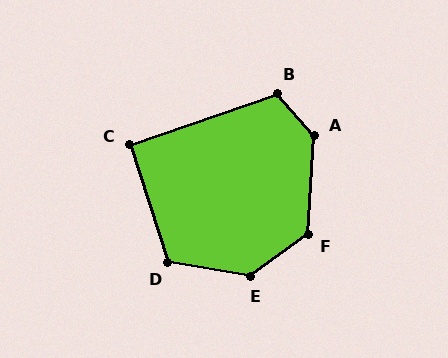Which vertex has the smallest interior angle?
C, at approximately 91 degrees.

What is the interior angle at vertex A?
Approximately 134 degrees (obtuse).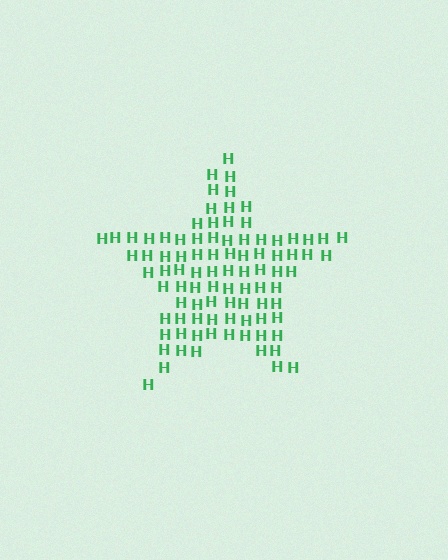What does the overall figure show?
The overall figure shows a star.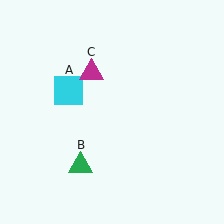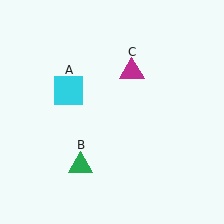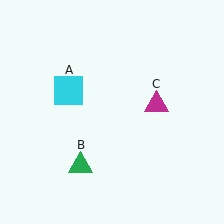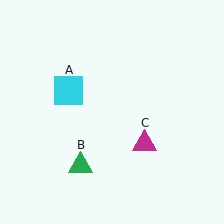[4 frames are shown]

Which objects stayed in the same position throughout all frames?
Cyan square (object A) and green triangle (object B) remained stationary.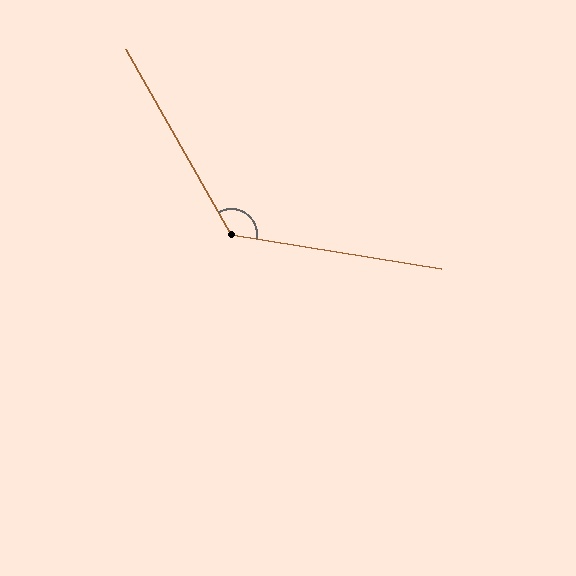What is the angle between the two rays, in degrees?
Approximately 128 degrees.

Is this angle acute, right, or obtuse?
It is obtuse.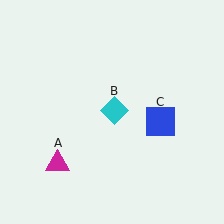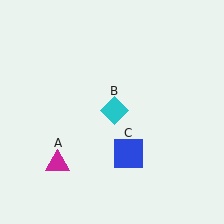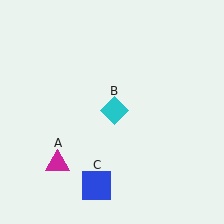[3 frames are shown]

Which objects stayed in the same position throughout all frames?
Magenta triangle (object A) and cyan diamond (object B) remained stationary.